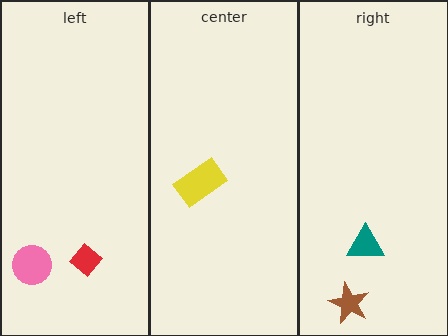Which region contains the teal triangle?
The right region.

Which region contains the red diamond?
The left region.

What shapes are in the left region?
The red diamond, the pink circle.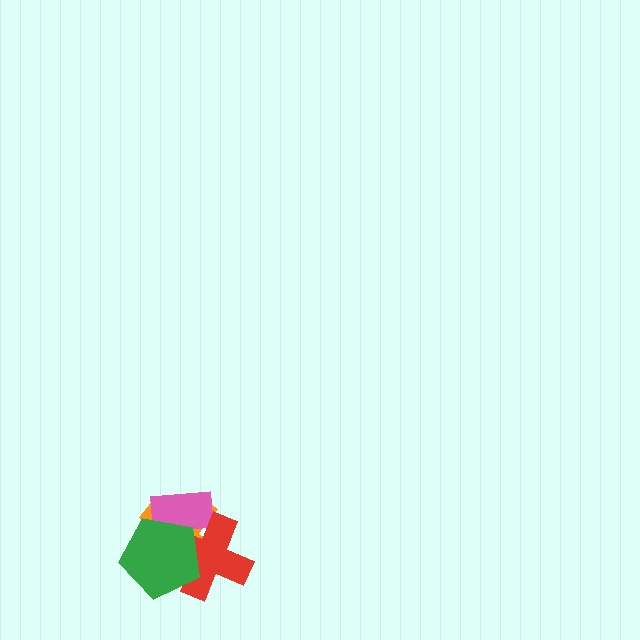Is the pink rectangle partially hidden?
Yes, it is partially covered by another shape.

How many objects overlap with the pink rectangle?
3 objects overlap with the pink rectangle.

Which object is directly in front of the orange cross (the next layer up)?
The pink rectangle is directly in front of the orange cross.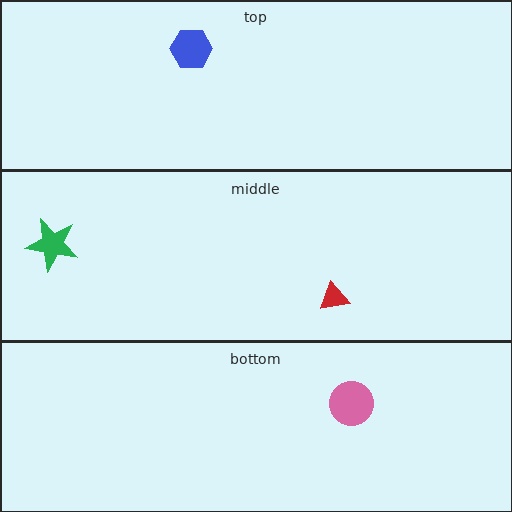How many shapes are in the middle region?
2.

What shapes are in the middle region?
The red triangle, the green star.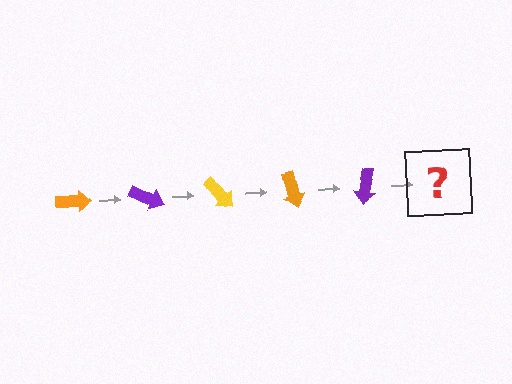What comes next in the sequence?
The next element should be a yellow arrow, rotated 125 degrees from the start.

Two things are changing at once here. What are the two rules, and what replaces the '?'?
The two rules are that it rotates 25 degrees each step and the color cycles through orange, purple, and yellow. The '?' should be a yellow arrow, rotated 125 degrees from the start.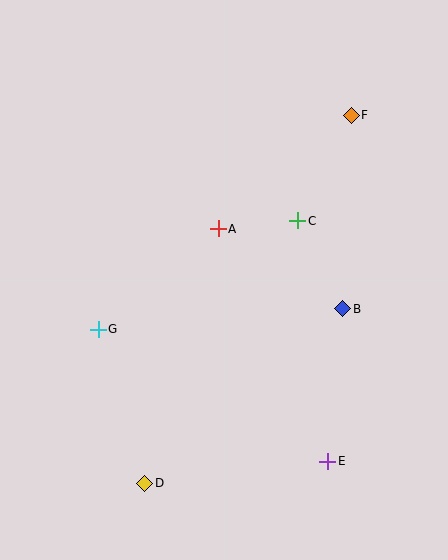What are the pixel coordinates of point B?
Point B is at (343, 309).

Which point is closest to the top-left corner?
Point A is closest to the top-left corner.